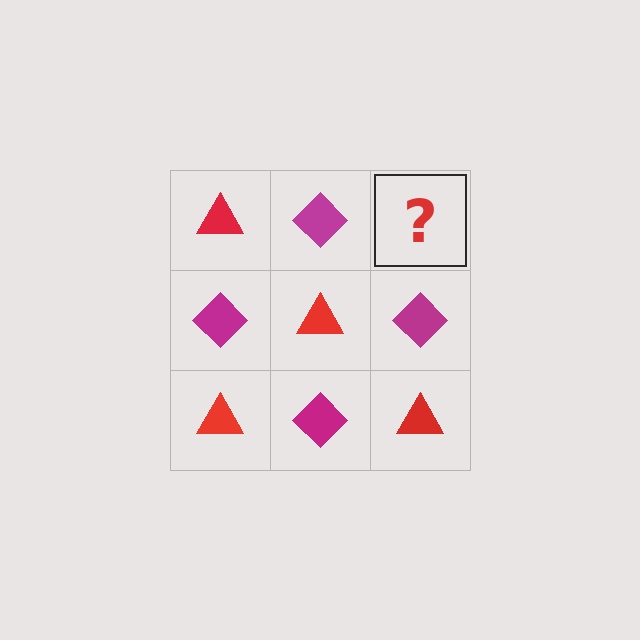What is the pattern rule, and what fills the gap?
The rule is that it alternates red triangle and magenta diamond in a checkerboard pattern. The gap should be filled with a red triangle.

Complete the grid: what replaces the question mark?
The question mark should be replaced with a red triangle.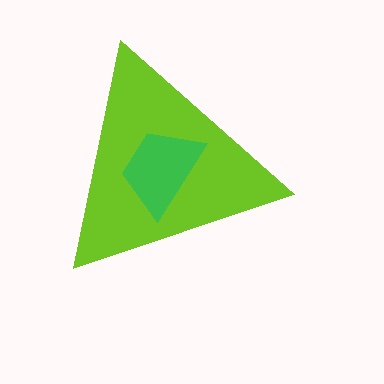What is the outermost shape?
The lime triangle.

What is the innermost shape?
The green trapezoid.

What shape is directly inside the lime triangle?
The green trapezoid.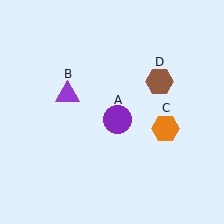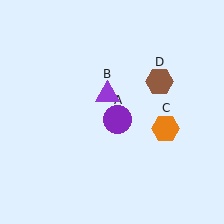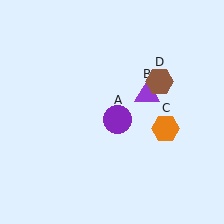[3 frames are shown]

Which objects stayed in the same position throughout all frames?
Purple circle (object A) and orange hexagon (object C) and brown hexagon (object D) remained stationary.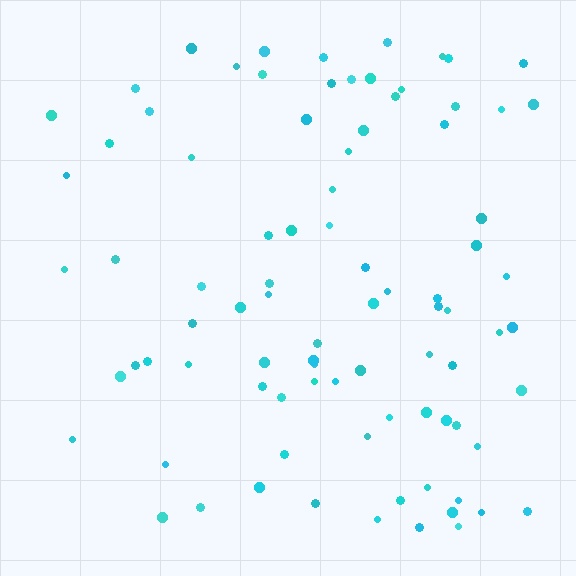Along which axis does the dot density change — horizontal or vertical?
Horizontal.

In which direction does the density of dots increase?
From left to right, with the right side densest.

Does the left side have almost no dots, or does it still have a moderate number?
Still a moderate number, just noticeably fewer than the right.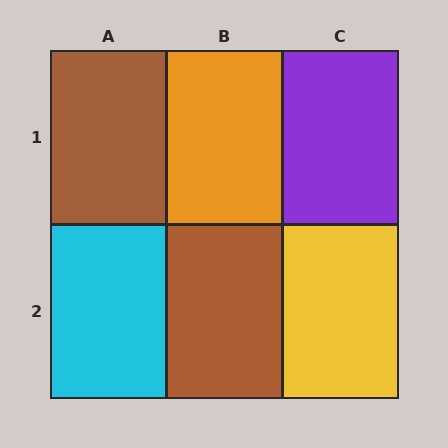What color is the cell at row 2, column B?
Brown.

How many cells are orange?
1 cell is orange.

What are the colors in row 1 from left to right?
Brown, orange, purple.